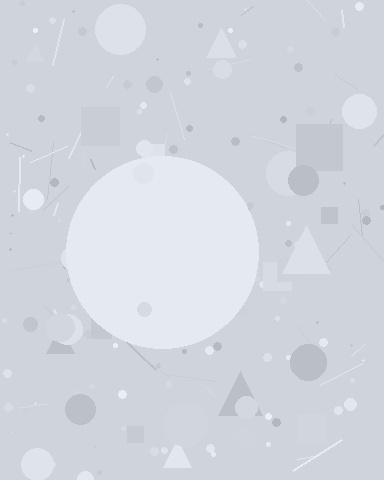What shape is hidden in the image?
A circle is hidden in the image.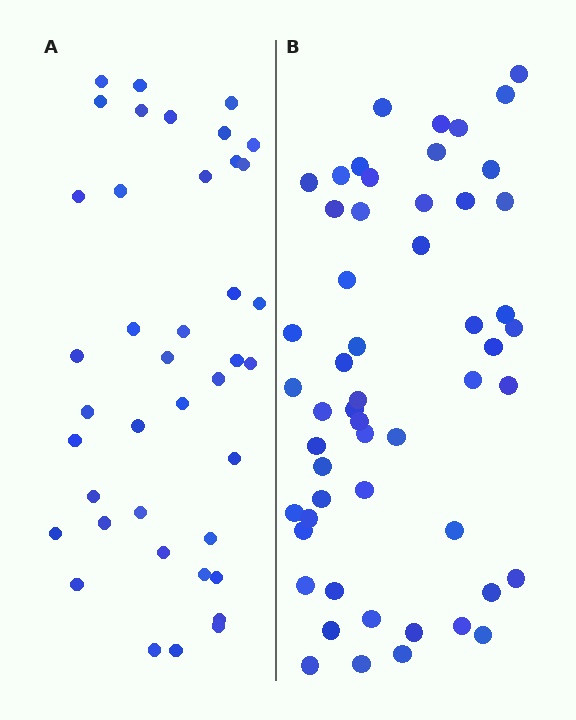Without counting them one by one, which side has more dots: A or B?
Region B (the right region) has more dots.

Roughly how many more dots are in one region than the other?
Region B has approximately 15 more dots than region A.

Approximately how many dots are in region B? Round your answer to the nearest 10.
About 50 dots. (The exact count is 54, which rounds to 50.)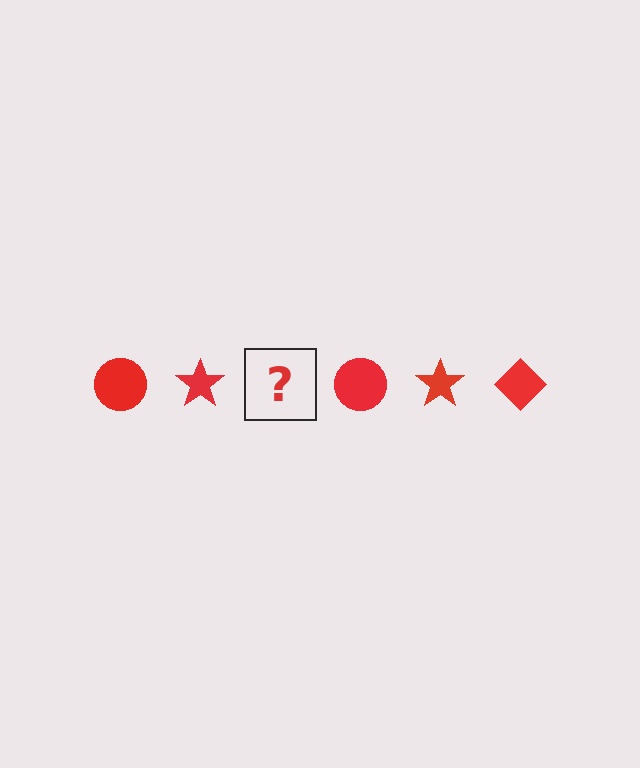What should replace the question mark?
The question mark should be replaced with a red diamond.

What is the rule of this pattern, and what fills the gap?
The rule is that the pattern cycles through circle, star, diamond shapes in red. The gap should be filled with a red diamond.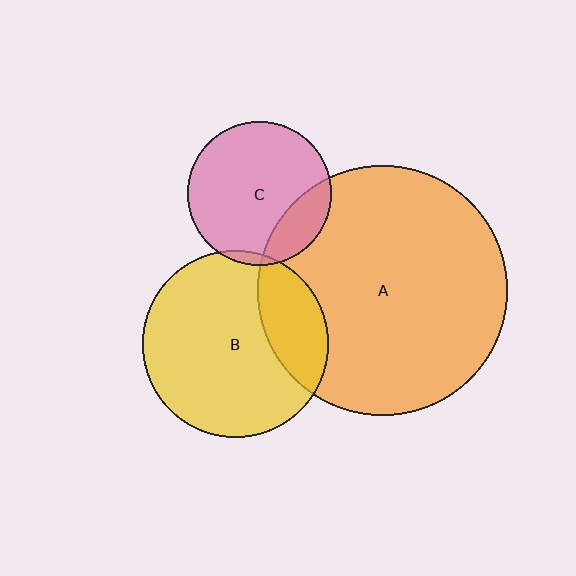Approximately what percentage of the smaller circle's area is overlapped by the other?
Approximately 5%.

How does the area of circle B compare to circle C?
Approximately 1.7 times.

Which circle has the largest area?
Circle A (orange).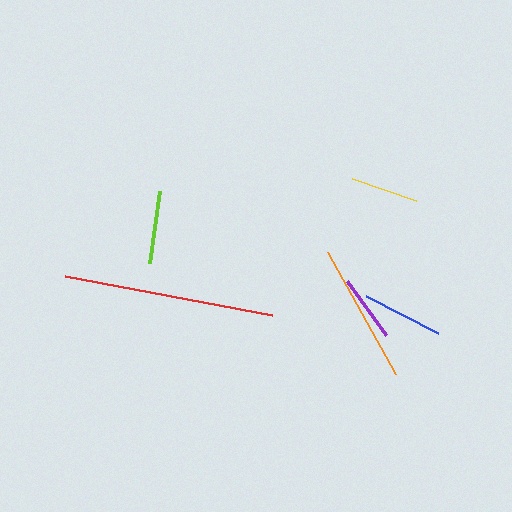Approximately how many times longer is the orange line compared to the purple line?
The orange line is approximately 2.1 times the length of the purple line.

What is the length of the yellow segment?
The yellow segment is approximately 68 pixels long.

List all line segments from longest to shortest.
From longest to shortest: red, orange, blue, lime, yellow, purple.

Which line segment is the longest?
The red line is the longest at approximately 211 pixels.